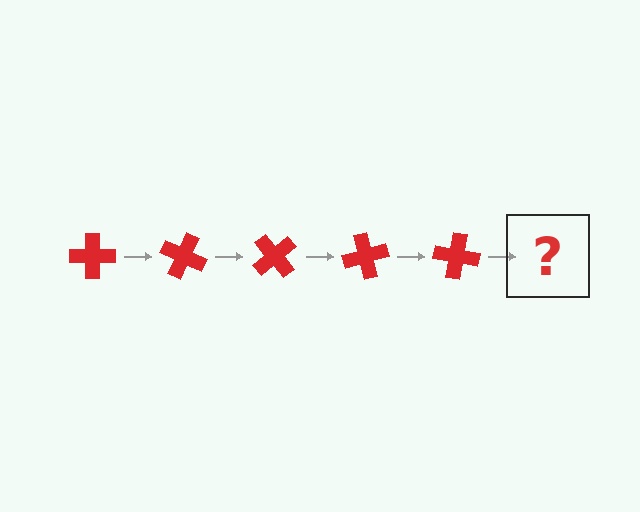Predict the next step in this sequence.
The next step is a red cross rotated 125 degrees.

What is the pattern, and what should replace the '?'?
The pattern is that the cross rotates 25 degrees each step. The '?' should be a red cross rotated 125 degrees.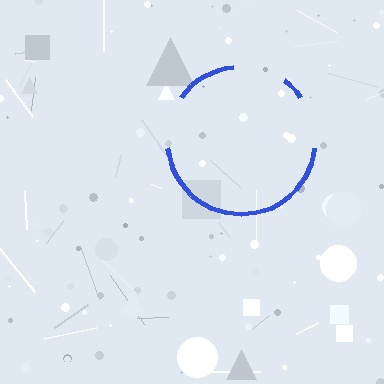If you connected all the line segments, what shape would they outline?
They would outline a circle.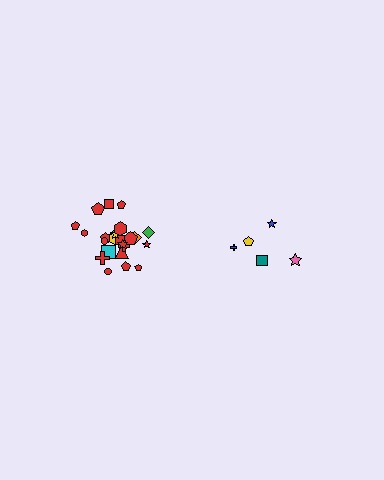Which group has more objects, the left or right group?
The left group.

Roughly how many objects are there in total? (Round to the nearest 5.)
Roughly 30 objects in total.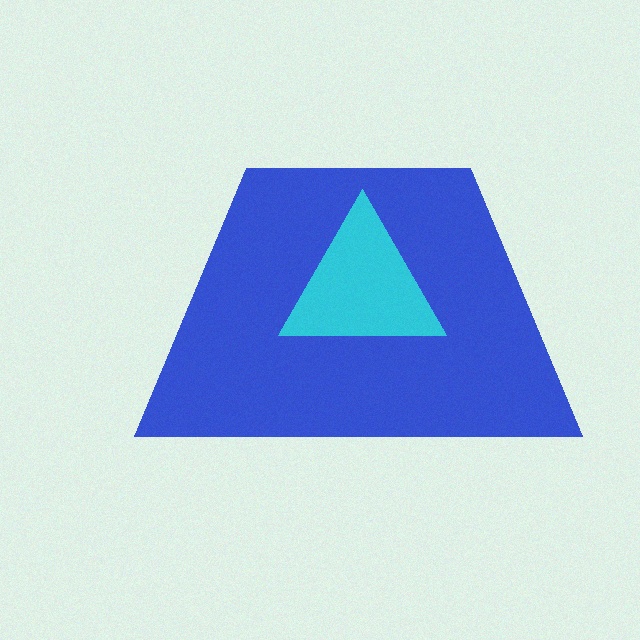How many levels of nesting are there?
2.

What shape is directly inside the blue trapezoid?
The cyan triangle.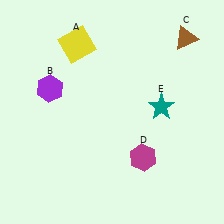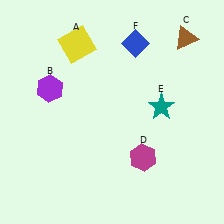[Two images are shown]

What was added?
A blue diamond (F) was added in Image 2.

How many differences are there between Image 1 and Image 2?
There is 1 difference between the two images.